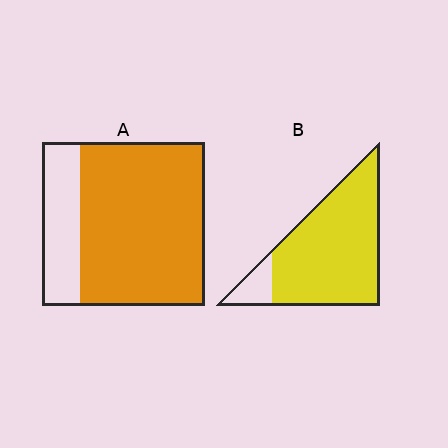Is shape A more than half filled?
Yes.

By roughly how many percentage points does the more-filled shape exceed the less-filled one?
By roughly 10 percentage points (B over A).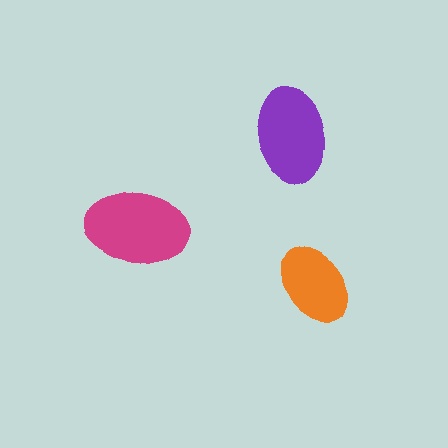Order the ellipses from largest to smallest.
the magenta one, the purple one, the orange one.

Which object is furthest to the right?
The orange ellipse is rightmost.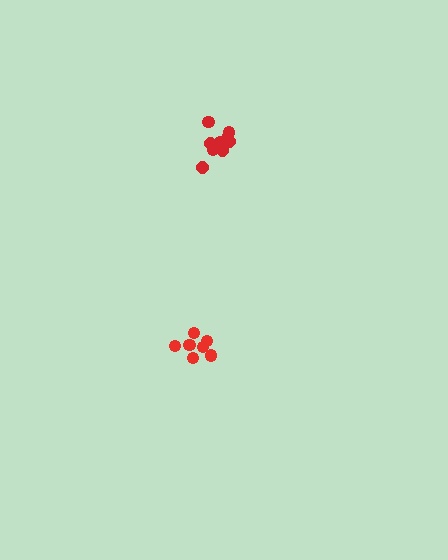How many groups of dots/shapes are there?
There are 2 groups.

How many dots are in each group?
Group 1: 7 dots, Group 2: 11 dots (18 total).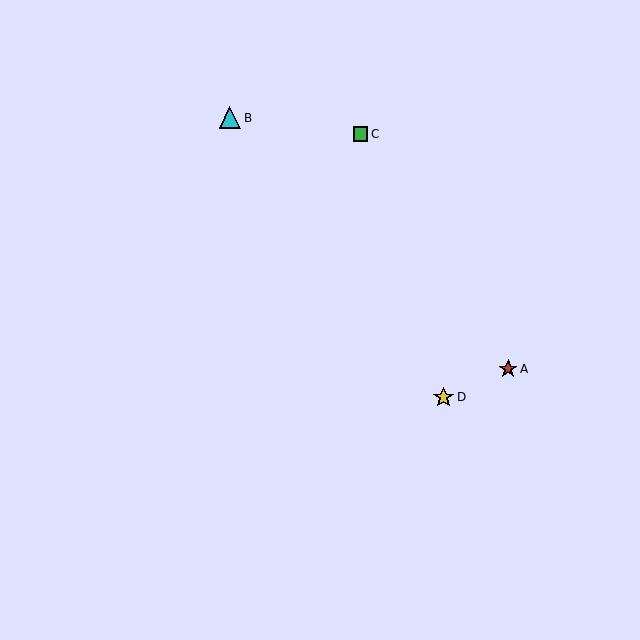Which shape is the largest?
The cyan triangle (labeled B) is the largest.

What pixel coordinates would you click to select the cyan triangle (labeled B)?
Click at (230, 118) to select the cyan triangle B.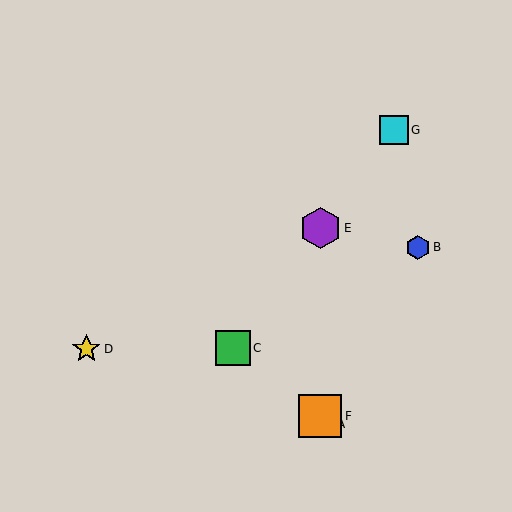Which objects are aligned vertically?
Objects A, E, F are aligned vertically.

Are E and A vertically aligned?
Yes, both are at x≈320.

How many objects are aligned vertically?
3 objects (A, E, F) are aligned vertically.